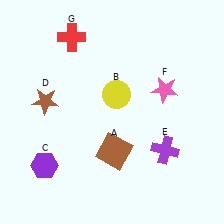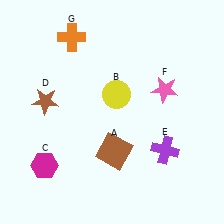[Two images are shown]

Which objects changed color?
C changed from purple to magenta. G changed from red to orange.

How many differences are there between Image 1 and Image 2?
There are 2 differences between the two images.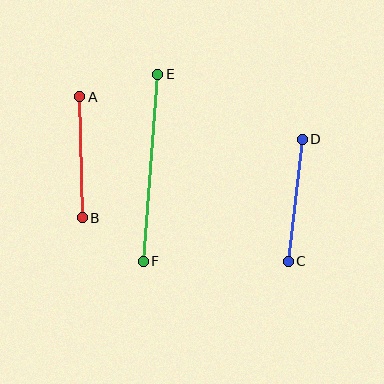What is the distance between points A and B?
The distance is approximately 121 pixels.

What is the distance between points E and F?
The distance is approximately 187 pixels.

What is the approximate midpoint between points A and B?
The midpoint is at approximately (81, 157) pixels.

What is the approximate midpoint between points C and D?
The midpoint is at approximately (295, 200) pixels.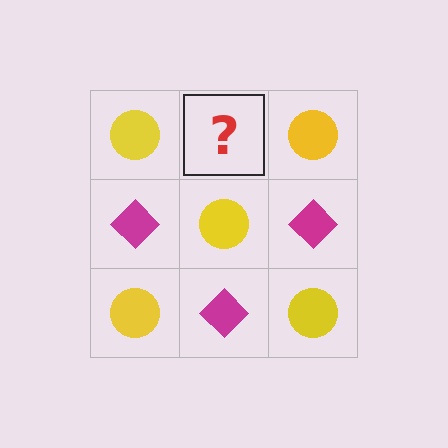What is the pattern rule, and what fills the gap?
The rule is that it alternates yellow circle and magenta diamond in a checkerboard pattern. The gap should be filled with a magenta diamond.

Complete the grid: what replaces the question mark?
The question mark should be replaced with a magenta diamond.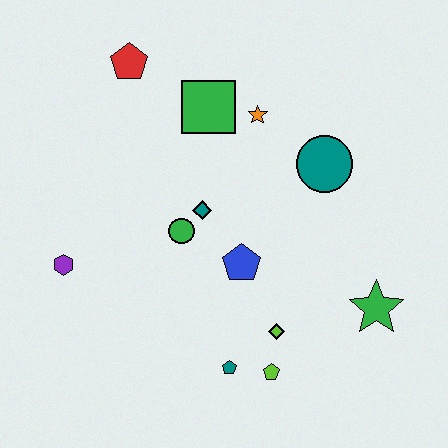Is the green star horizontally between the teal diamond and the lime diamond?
No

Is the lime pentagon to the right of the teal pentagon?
Yes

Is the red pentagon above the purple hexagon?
Yes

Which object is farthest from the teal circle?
The purple hexagon is farthest from the teal circle.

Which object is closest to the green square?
The orange star is closest to the green square.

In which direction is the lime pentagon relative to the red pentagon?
The lime pentagon is below the red pentagon.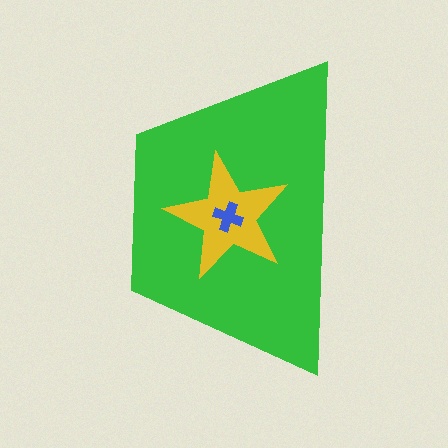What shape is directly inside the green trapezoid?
The yellow star.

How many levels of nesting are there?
3.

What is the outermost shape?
The green trapezoid.